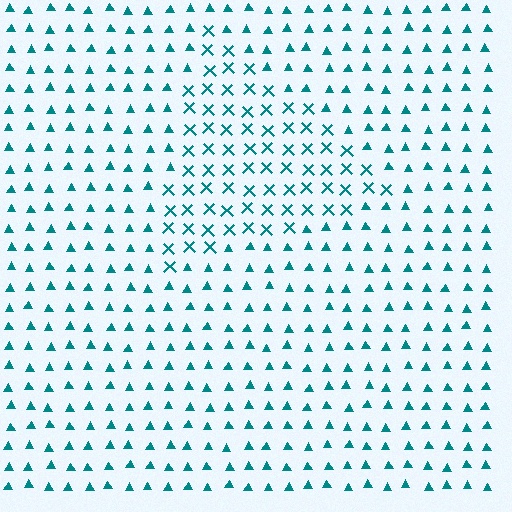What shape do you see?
I see a triangle.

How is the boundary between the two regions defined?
The boundary is defined by a change in element shape: X marks inside vs. triangles outside. All elements share the same color and spacing.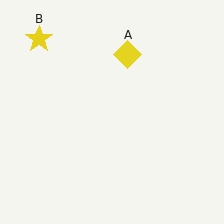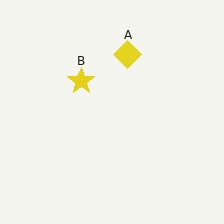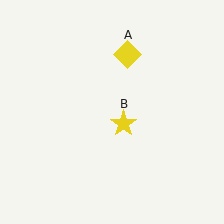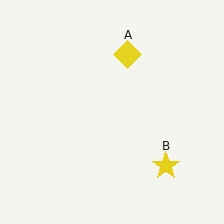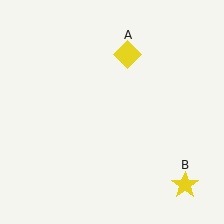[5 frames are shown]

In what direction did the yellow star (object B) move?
The yellow star (object B) moved down and to the right.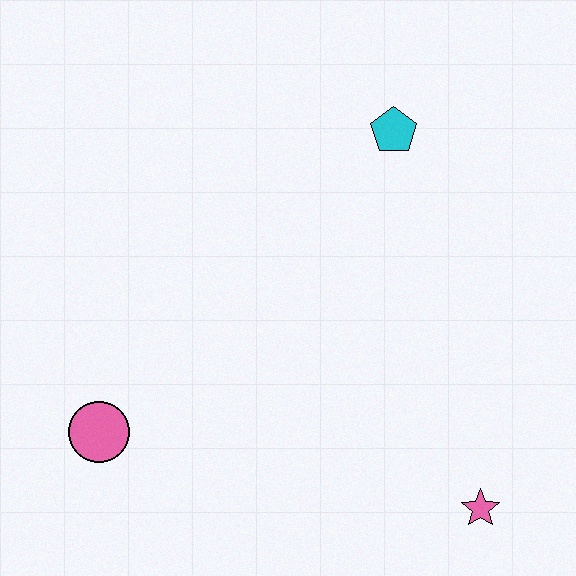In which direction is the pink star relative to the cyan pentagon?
The pink star is below the cyan pentagon.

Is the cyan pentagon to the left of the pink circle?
No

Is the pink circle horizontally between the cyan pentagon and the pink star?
No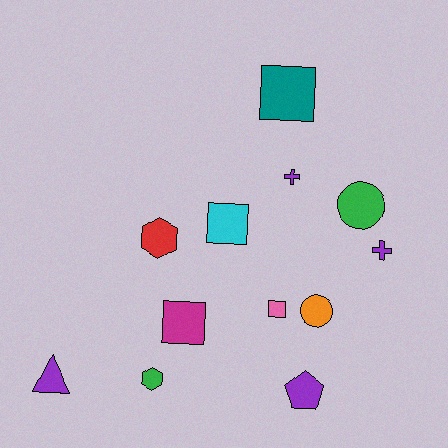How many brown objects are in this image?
There are no brown objects.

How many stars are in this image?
There are no stars.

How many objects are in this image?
There are 12 objects.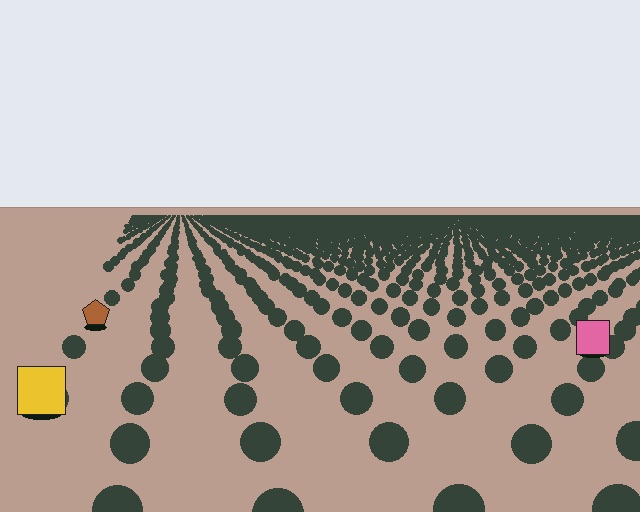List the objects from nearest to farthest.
From nearest to farthest: the yellow square, the pink square, the brown pentagon.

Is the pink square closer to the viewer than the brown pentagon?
Yes. The pink square is closer — you can tell from the texture gradient: the ground texture is coarser near it.